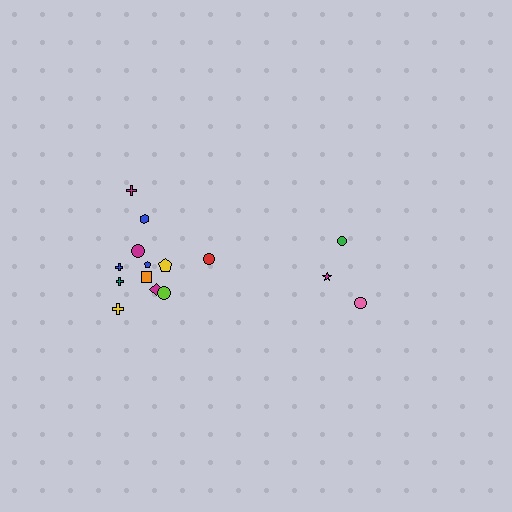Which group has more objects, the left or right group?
The left group.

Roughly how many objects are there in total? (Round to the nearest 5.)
Roughly 15 objects in total.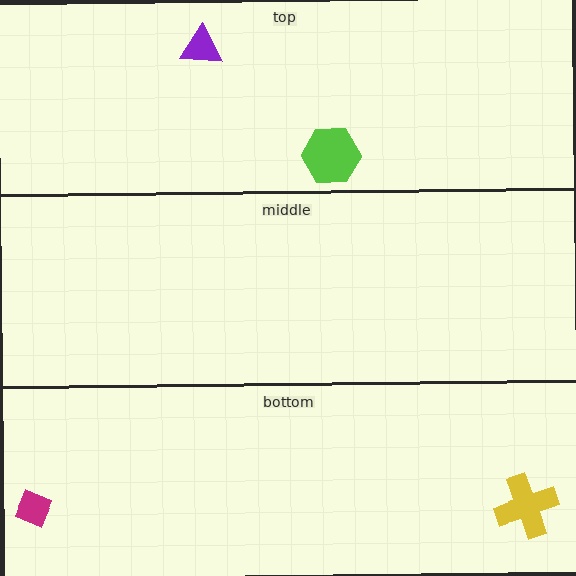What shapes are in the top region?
The purple triangle, the lime hexagon.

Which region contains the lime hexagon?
The top region.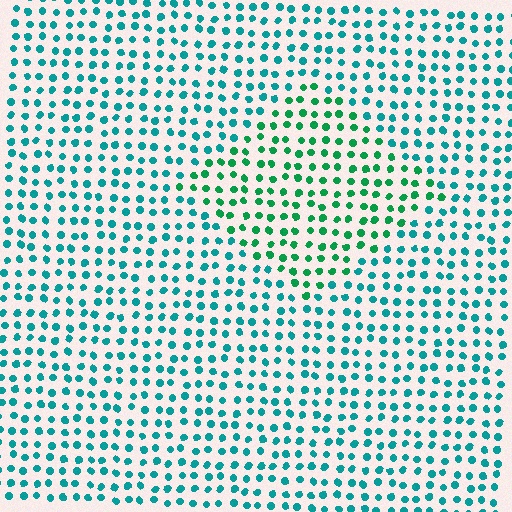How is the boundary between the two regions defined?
The boundary is defined purely by a slight shift in hue (about 33 degrees). Spacing, size, and orientation are identical on both sides.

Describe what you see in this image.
The image is filled with small teal elements in a uniform arrangement. A diamond-shaped region is visible where the elements are tinted to a slightly different hue, forming a subtle color boundary.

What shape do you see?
I see a diamond.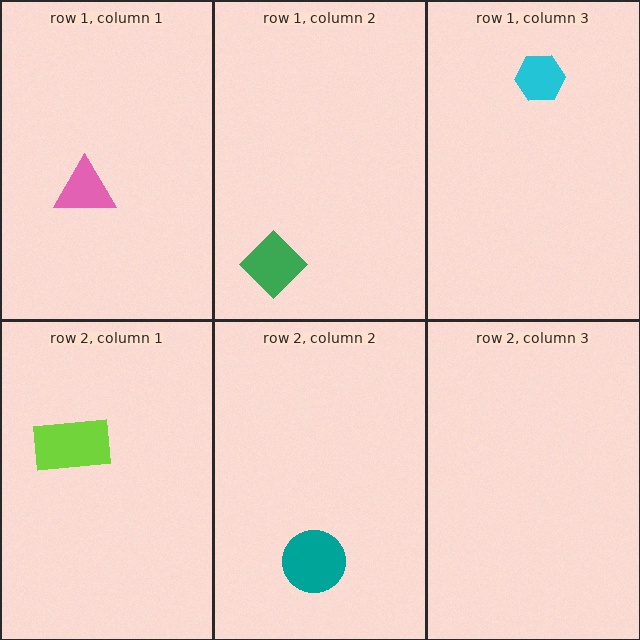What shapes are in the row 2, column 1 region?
The lime rectangle.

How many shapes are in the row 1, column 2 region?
1.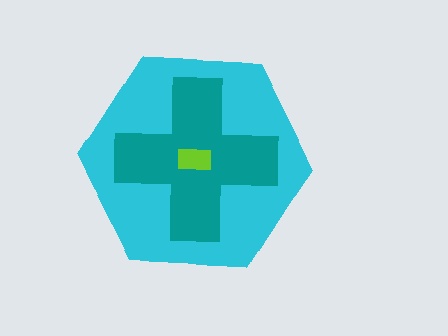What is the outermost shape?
The cyan hexagon.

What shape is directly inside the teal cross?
The lime rectangle.